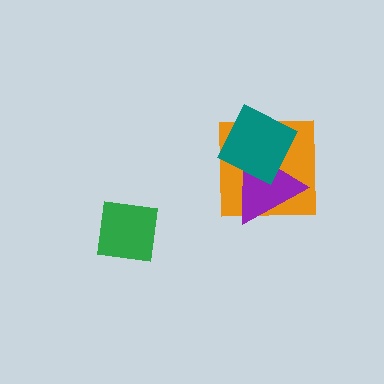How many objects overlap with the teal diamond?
2 objects overlap with the teal diamond.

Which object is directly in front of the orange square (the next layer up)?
The purple triangle is directly in front of the orange square.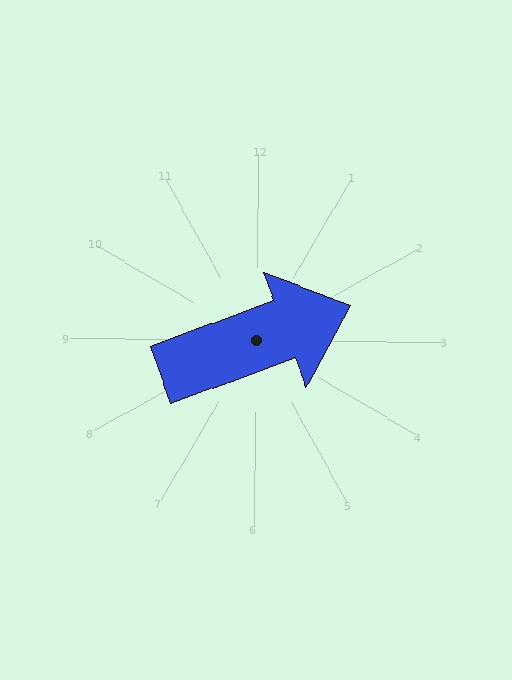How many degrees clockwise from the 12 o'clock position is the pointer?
Approximately 69 degrees.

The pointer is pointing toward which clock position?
Roughly 2 o'clock.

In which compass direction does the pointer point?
East.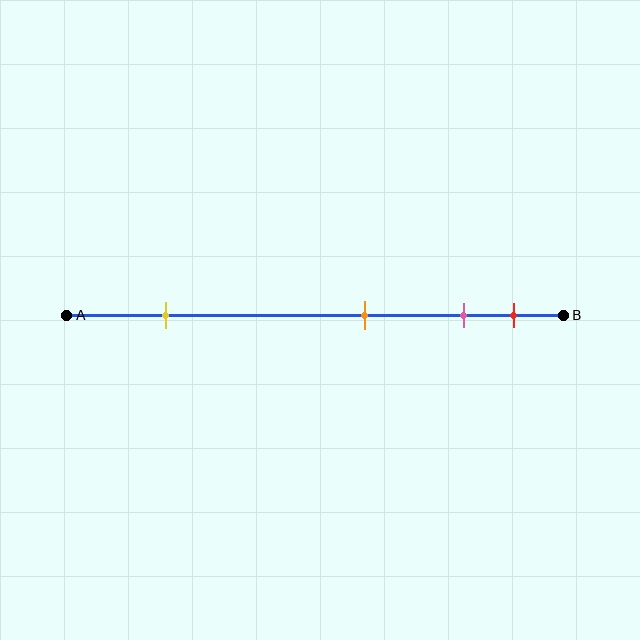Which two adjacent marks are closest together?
The pink and red marks are the closest adjacent pair.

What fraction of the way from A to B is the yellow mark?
The yellow mark is approximately 20% (0.2) of the way from A to B.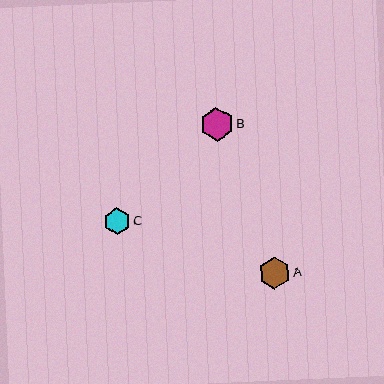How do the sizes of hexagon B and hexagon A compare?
Hexagon B and hexagon A are approximately the same size.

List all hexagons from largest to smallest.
From largest to smallest: B, A, C.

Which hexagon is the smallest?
Hexagon C is the smallest with a size of approximately 27 pixels.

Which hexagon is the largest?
Hexagon B is the largest with a size of approximately 33 pixels.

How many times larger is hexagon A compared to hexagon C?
Hexagon A is approximately 1.2 times the size of hexagon C.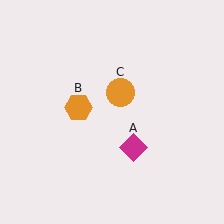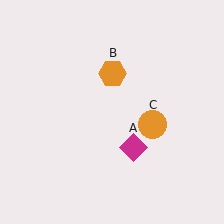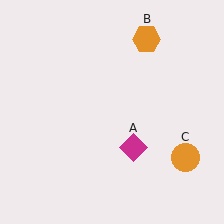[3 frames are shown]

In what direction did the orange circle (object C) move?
The orange circle (object C) moved down and to the right.